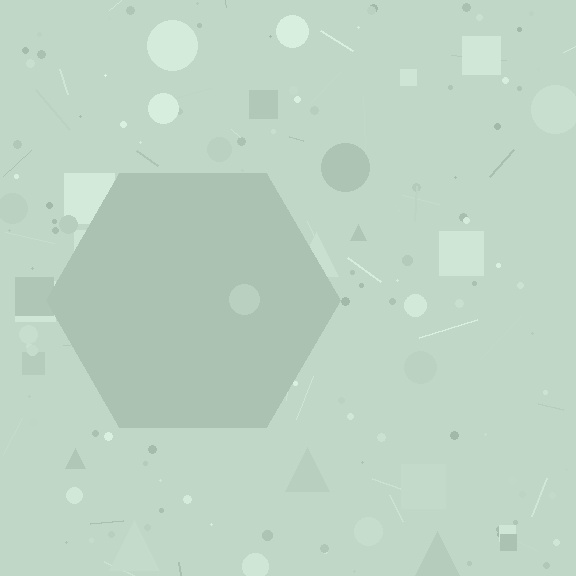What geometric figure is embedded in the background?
A hexagon is embedded in the background.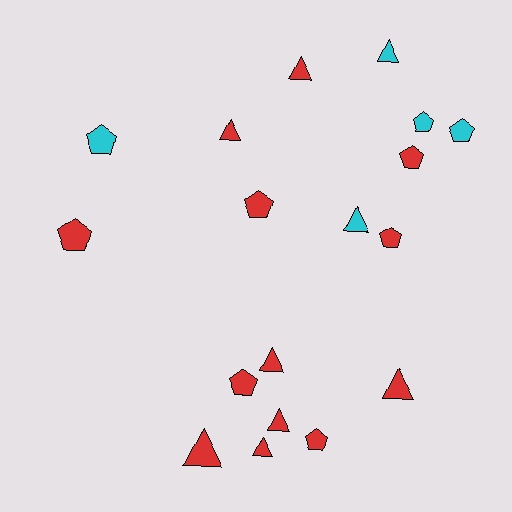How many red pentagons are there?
There are 6 red pentagons.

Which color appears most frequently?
Red, with 13 objects.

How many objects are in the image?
There are 18 objects.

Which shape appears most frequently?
Pentagon, with 9 objects.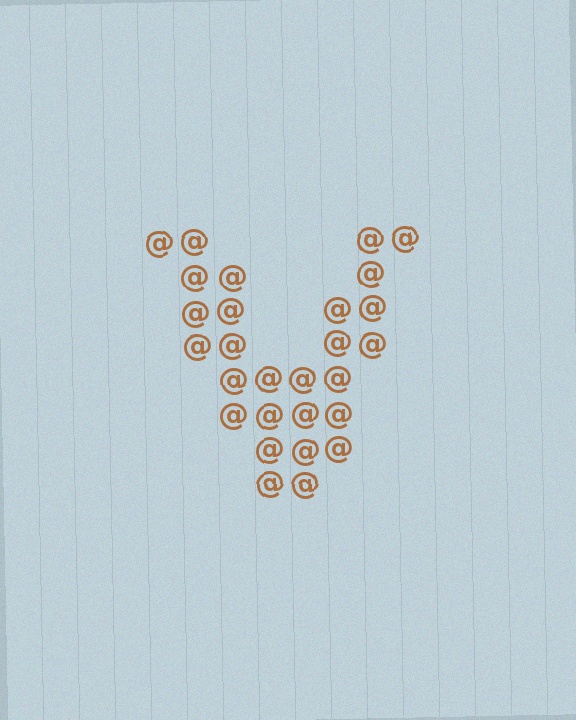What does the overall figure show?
The overall figure shows the letter V.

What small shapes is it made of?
It is made of small at signs.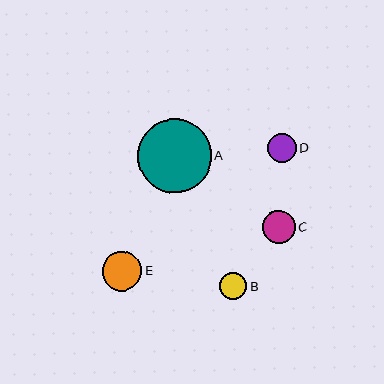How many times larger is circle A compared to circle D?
Circle A is approximately 2.6 times the size of circle D.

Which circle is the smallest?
Circle B is the smallest with a size of approximately 27 pixels.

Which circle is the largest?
Circle A is the largest with a size of approximately 73 pixels.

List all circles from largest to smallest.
From largest to smallest: A, E, C, D, B.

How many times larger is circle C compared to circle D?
Circle C is approximately 1.1 times the size of circle D.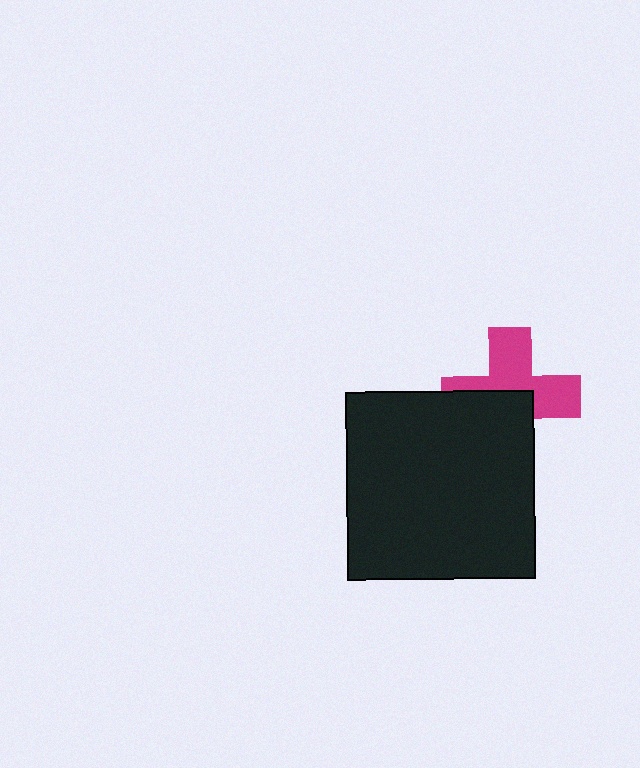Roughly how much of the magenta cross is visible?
About half of it is visible (roughly 53%).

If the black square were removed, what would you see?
You would see the complete magenta cross.